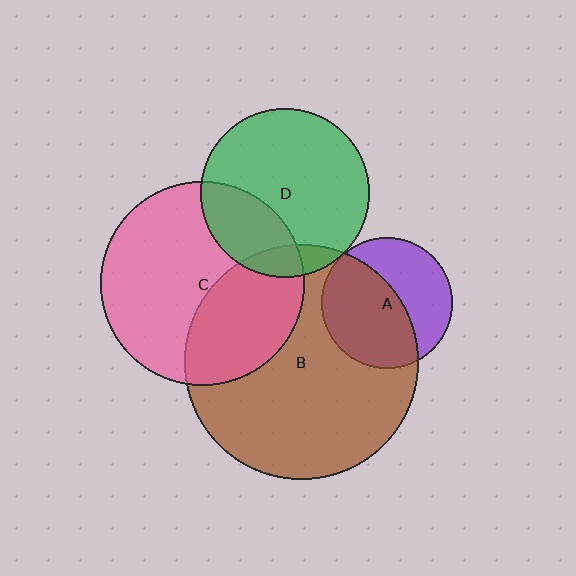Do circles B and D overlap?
Yes.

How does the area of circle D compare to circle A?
Approximately 1.7 times.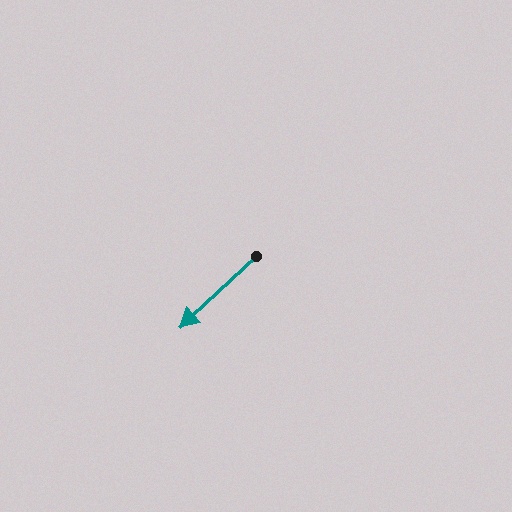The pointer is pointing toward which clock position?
Roughly 8 o'clock.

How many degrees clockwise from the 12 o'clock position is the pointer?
Approximately 227 degrees.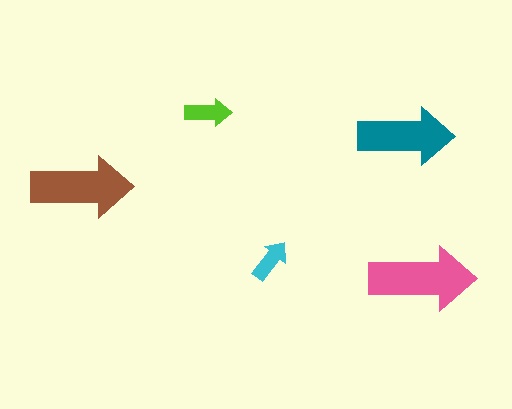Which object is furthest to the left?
The brown arrow is leftmost.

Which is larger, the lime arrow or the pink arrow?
The pink one.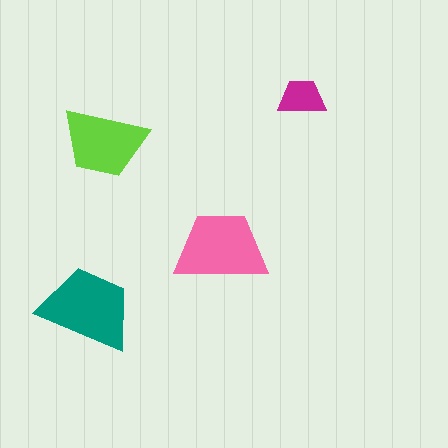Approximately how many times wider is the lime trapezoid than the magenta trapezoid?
About 2 times wider.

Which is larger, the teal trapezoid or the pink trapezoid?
The teal one.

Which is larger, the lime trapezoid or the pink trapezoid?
The pink one.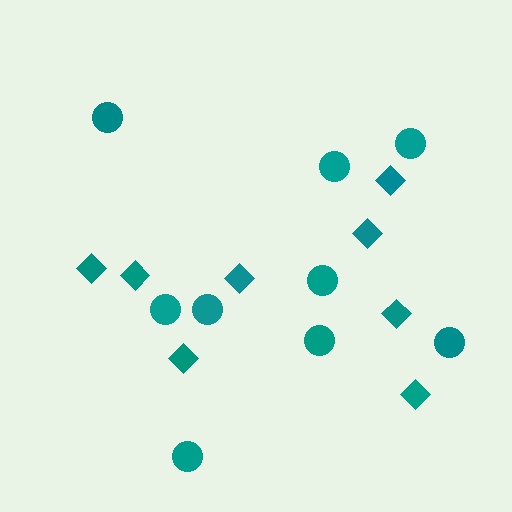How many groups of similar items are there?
There are 2 groups: one group of circles (9) and one group of diamonds (8).